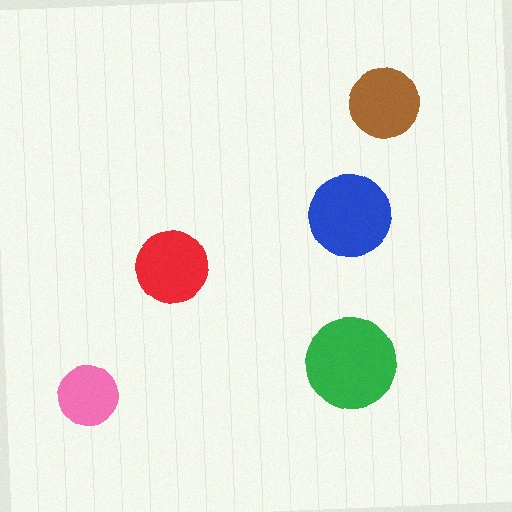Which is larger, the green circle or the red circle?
The green one.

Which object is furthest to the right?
The brown circle is rightmost.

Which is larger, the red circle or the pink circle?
The red one.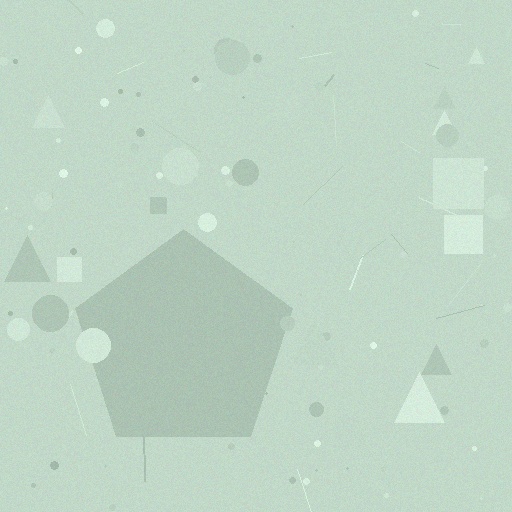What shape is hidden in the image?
A pentagon is hidden in the image.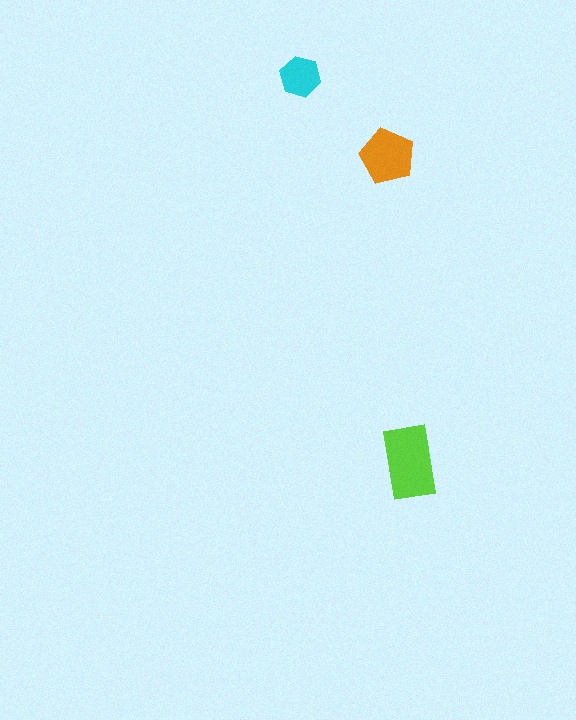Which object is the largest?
The lime rectangle.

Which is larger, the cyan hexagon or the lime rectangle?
The lime rectangle.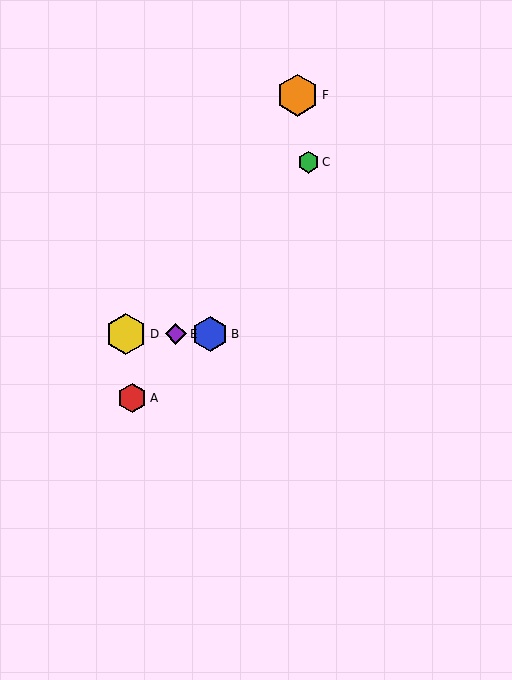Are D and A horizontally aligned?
No, D is at y≈334 and A is at y≈398.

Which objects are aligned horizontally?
Objects B, D, E are aligned horizontally.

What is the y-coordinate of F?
Object F is at y≈95.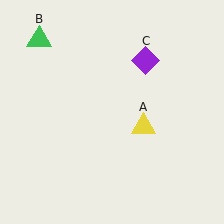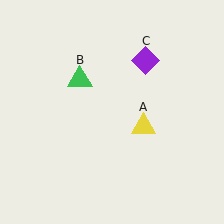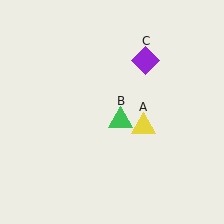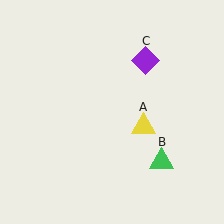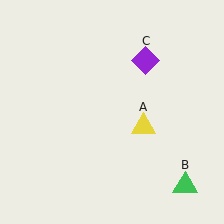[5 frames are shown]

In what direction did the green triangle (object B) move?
The green triangle (object B) moved down and to the right.